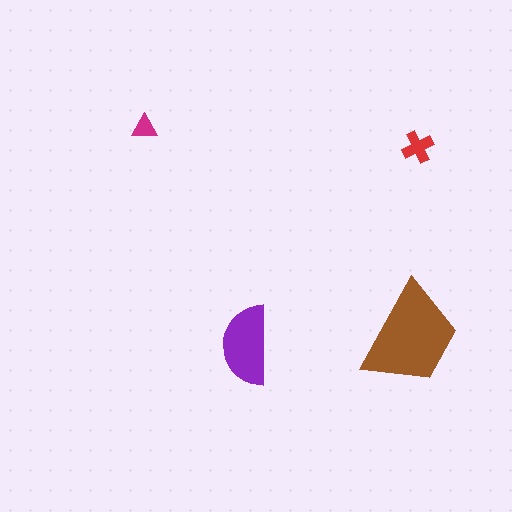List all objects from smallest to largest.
The magenta triangle, the red cross, the purple semicircle, the brown trapezoid.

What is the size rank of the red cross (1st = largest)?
3rd.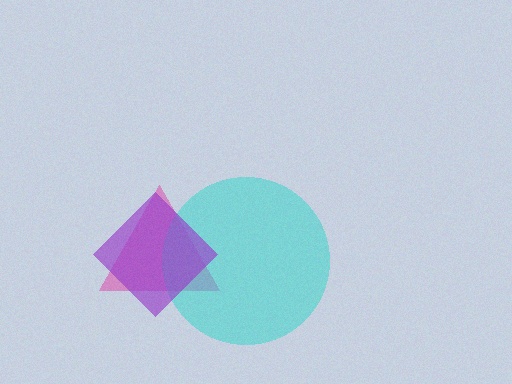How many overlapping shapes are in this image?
There are 3 overlapping shapes in the image.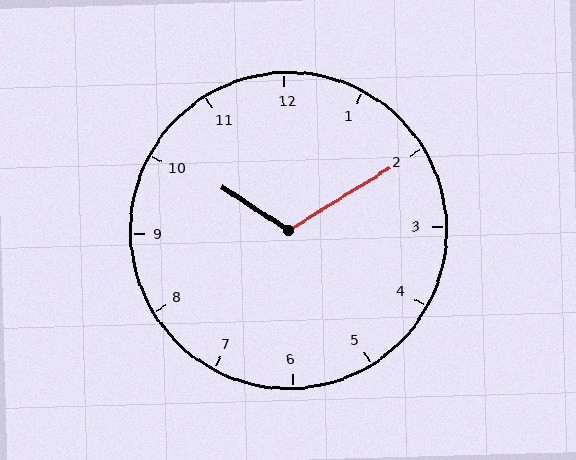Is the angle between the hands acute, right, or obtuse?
It is obtuse.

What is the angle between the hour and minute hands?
Approximately 115 degrees.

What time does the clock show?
10:10.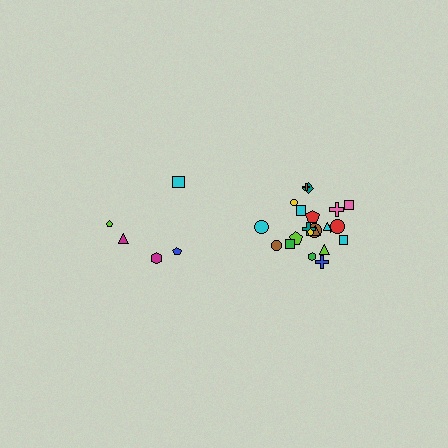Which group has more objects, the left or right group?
The right group.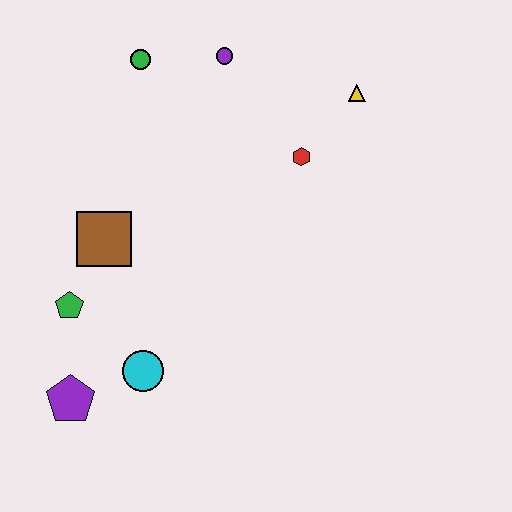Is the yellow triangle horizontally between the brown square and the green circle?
No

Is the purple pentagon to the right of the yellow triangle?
No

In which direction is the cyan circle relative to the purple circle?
The cyan circle is below the purple circle.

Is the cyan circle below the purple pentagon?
No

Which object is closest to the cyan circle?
The purple pentagon is closest to the cyan circle.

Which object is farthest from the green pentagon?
The yellow triangle is farthest from the green pentagon.